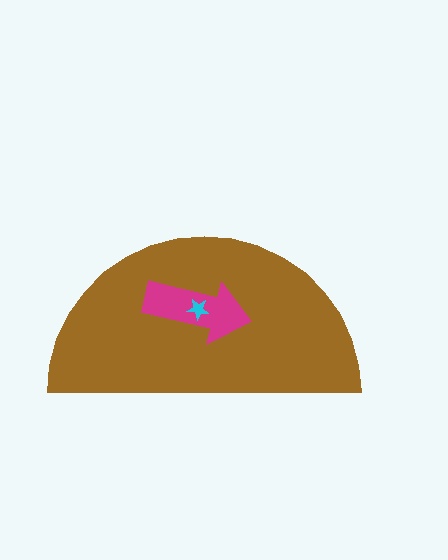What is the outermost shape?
The brown semicircle.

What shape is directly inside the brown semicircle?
The magenta arrow.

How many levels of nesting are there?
3.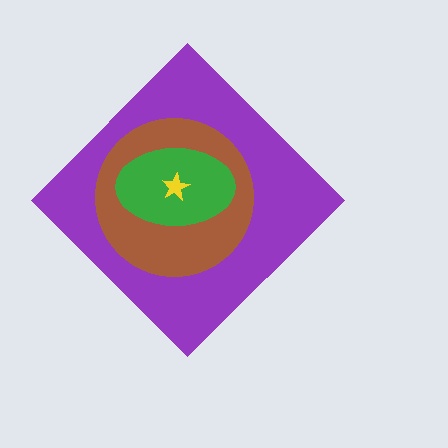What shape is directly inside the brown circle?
The green ellipse.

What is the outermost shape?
The purple diamond.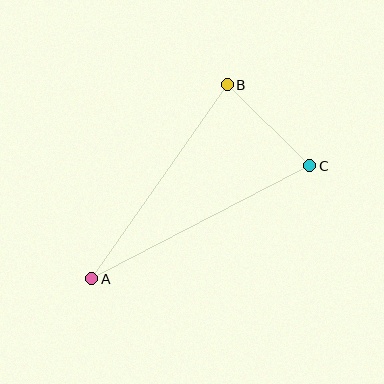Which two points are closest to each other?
Points B and C are closest to each other.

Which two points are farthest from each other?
Points A and C are farthest from each other.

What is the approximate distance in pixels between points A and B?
The distance between A and B is approximately 237 pixels.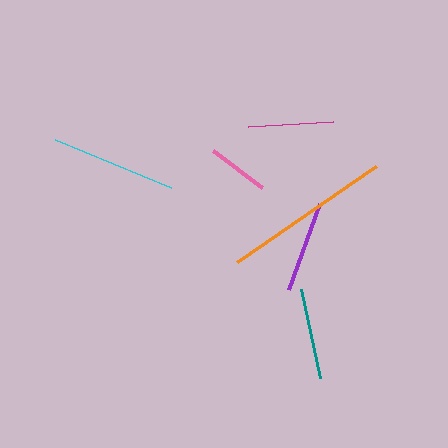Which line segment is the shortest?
The pink line is the shortest at approximately 61 pixels.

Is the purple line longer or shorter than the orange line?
The orange line is longer than the purple line.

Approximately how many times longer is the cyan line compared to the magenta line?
The cyan line is approximately 1.5 times the length of the magenta line.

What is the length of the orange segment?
The orange segment is approximately 169 pixels long.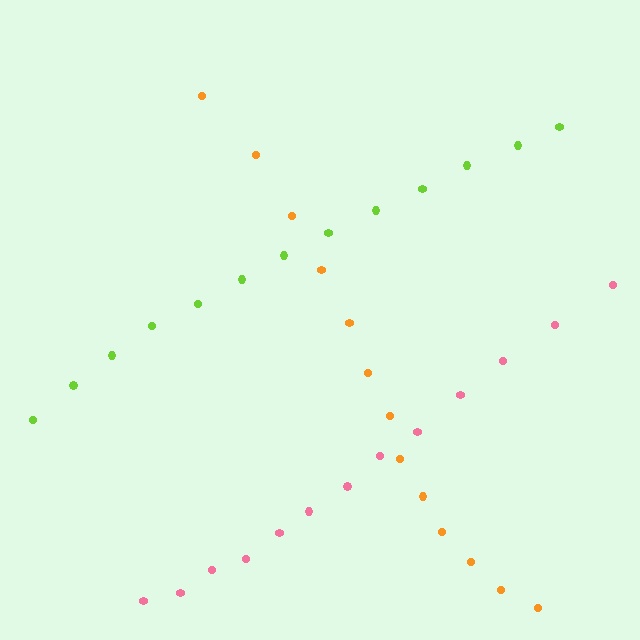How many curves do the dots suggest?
There are 3 distinct paths.